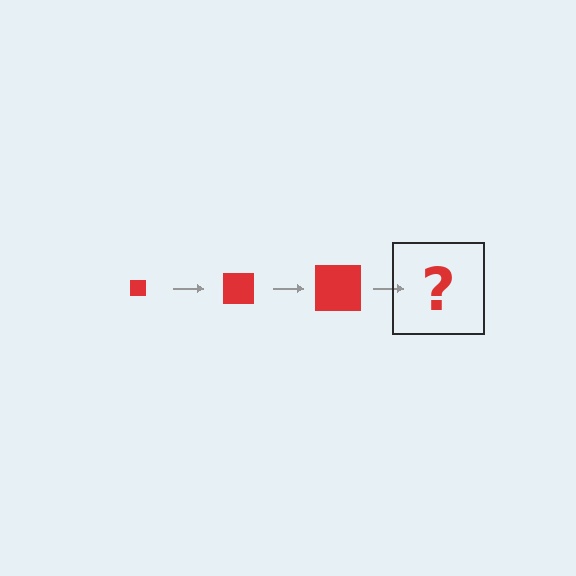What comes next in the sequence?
The next element should be a red square, larger than the previous one.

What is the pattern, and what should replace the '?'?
The pattern is that the square gets progressively larger each step. The '?' should be a red square, larger than the previous one.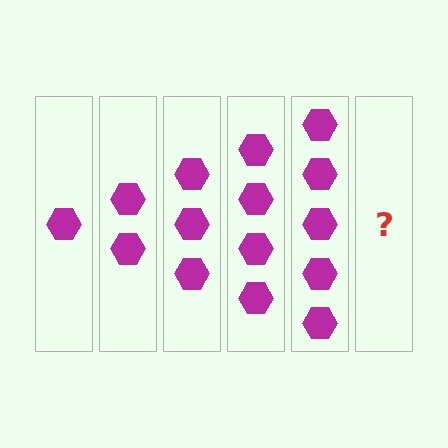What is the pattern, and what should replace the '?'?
The pattern is that each step adds one more hexagon. The '?' should be 6 hexagons.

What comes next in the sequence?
The next element should be 6 hexagons.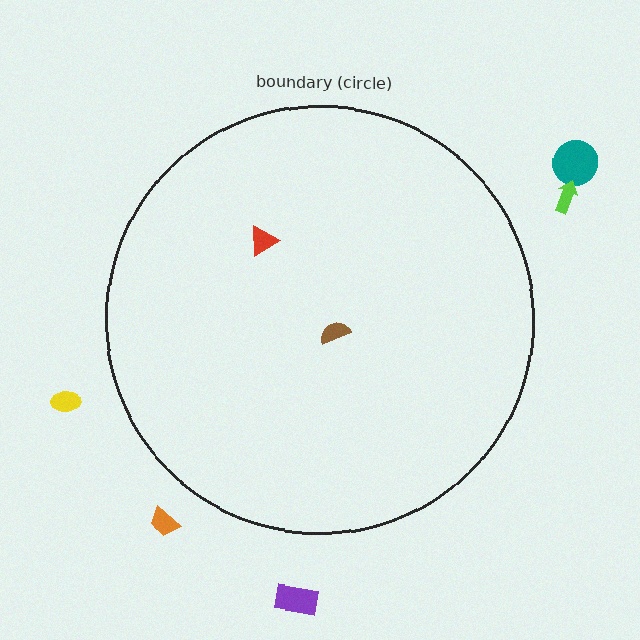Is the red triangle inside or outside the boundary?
Inside.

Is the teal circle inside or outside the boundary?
Outside.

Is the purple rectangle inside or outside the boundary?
Outside.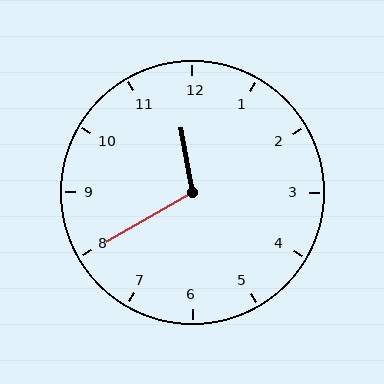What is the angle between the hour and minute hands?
Approximately 110 degrees.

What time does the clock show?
11:40.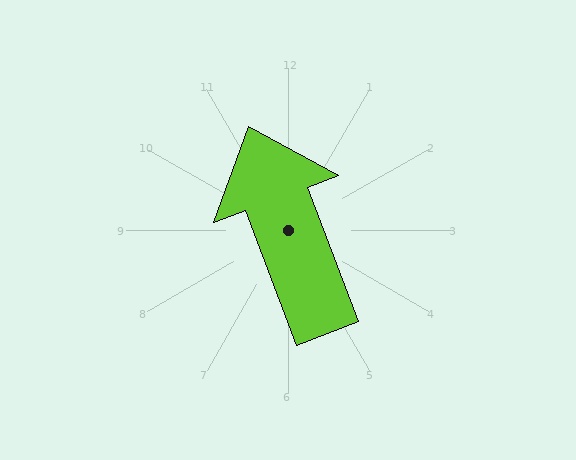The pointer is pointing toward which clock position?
Roughly 11 o'clock.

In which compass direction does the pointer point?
North.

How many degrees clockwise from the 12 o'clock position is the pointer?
Approximately 339 degrees.